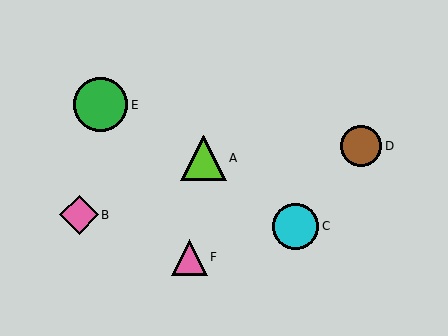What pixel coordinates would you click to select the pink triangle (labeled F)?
Click at (189, 257) to select the pink triangle F.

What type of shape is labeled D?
Shape D is a brown circle.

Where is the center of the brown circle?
The center of the brown circle is at (361, 146).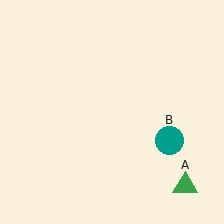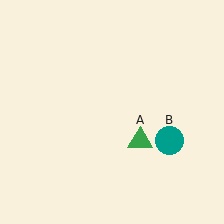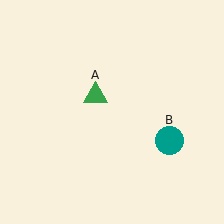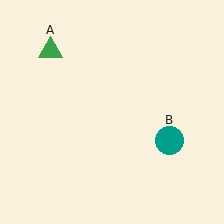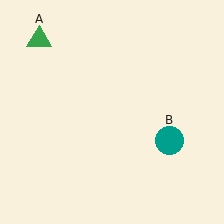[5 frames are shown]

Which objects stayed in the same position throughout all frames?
Teal circle (object B) remained stationary.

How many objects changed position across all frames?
1 object changed position: green triangle (object A).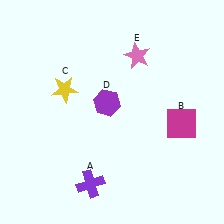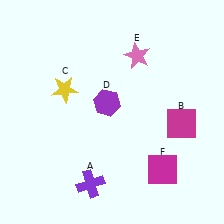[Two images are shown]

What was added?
A magenta square (F) was added in Image 2.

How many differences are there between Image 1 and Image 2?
There is 1 difference between the two images.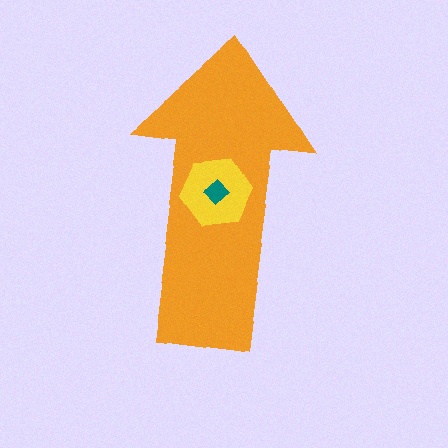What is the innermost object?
The teal diamond.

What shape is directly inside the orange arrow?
The yellow hexagon.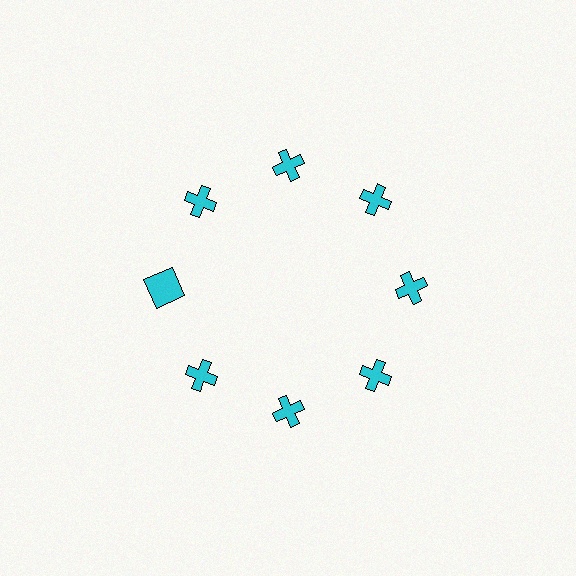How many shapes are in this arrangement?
There are 8 shapes arranged in a ring pattern.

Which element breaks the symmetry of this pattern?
The cyan square at roughly the 9 o'clock position breaks the symmetry. All other shapes are cyan crosses.